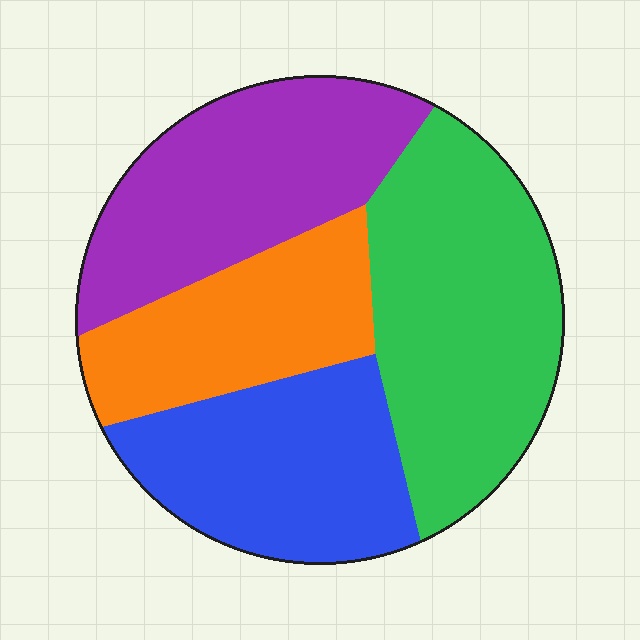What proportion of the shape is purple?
Purple takes up between a quarter and a half of the shape.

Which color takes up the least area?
Orange, at roughly 20%.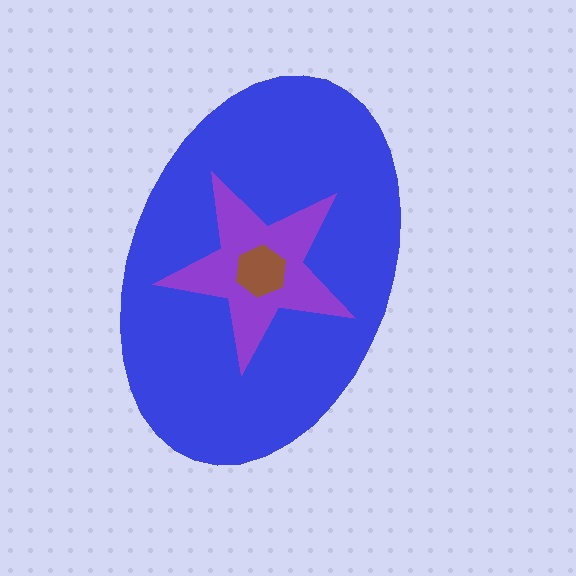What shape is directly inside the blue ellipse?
The purple star.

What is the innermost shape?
The brown hexagon.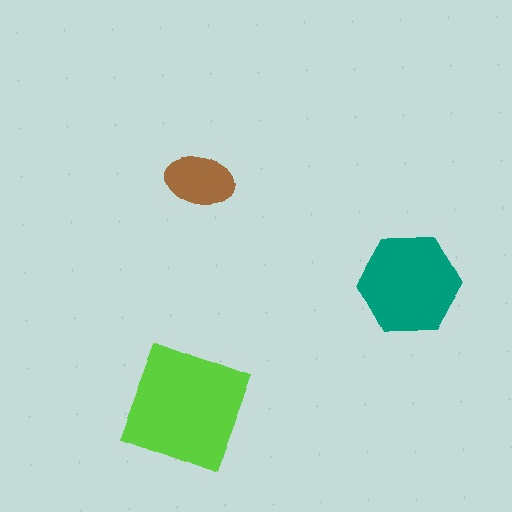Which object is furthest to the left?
The lime square is leftmost.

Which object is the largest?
The lime square.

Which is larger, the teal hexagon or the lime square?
The lime square.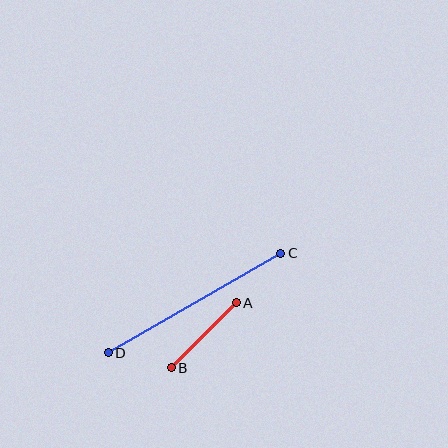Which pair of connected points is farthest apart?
Points C and D are farthest apart.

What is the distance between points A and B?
The distance is approximately 92 pixels.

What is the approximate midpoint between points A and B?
The midpoint is at approximately (204, 335) pixels.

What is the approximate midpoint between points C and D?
The midpoint is at approximately (194, 303) pixels.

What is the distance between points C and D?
The distance is approximately 199 pixels.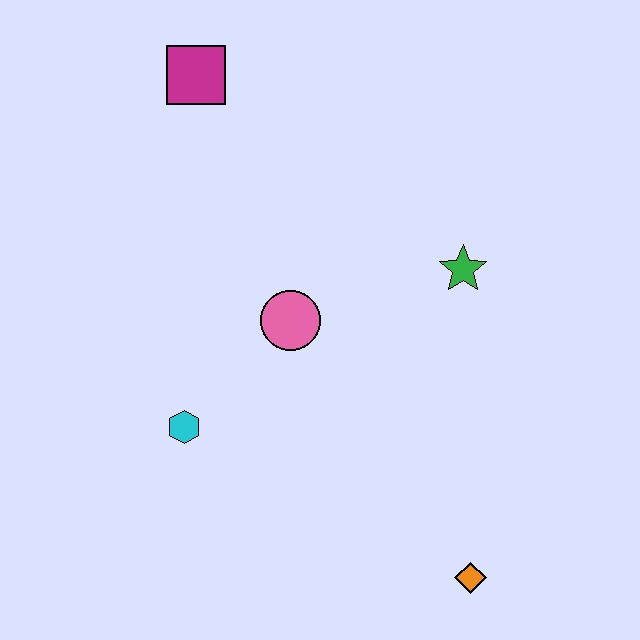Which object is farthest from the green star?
The magenta square is farthest from the green star.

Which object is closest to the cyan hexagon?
The pink circle is closest to the cyan hexagon.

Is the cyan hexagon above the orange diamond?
Yes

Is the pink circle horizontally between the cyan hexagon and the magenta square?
No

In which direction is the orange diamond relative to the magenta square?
The orange diamond is below the magenta square.